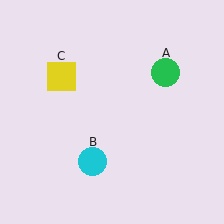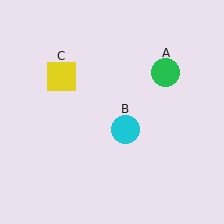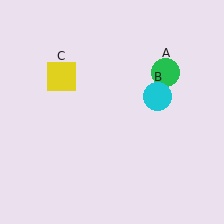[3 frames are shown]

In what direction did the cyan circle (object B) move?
The cyan circle (object B) moved up and to the right.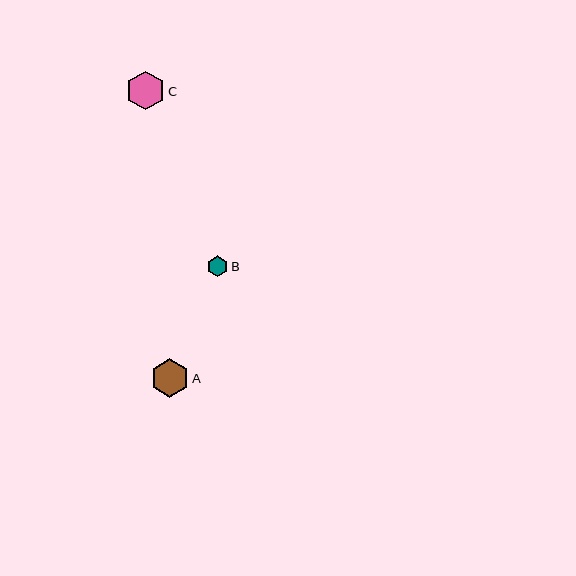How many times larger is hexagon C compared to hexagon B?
Hexagon C is approximately 1.8 times the size of hexagon B.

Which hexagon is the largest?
Hexagon A is the largest with a size of approximately 39 pixels.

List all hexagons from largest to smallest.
From largest to smallest: A, C, B.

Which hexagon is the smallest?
Hexagon B is the smallest with a size of approximately 21 pixels.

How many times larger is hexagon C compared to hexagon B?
Hexagon C is approximately 1.8 times the size of hexagon B.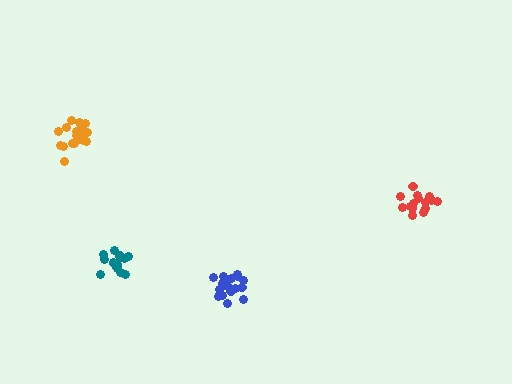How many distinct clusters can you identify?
There are 4 distinct clusters.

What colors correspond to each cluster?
The clusters are colored: red, blue, teal, orange.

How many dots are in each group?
Group 1: 15 dots, Group 2: 19 dots, Group 3: 14 dots, Group 4: 20 dots (68 total).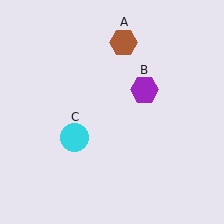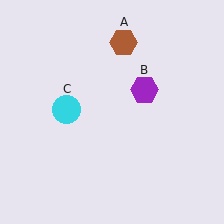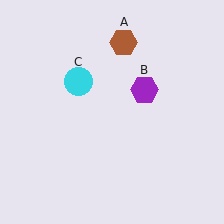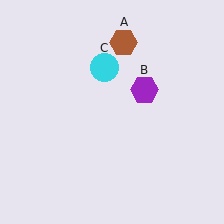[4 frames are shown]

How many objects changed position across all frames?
1 object changed position: cyan circle (object C).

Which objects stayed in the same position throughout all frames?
Brown hexagon (object A) and purple hexagon (object B) remained stationary.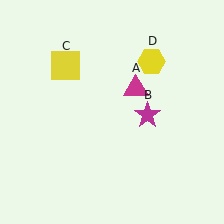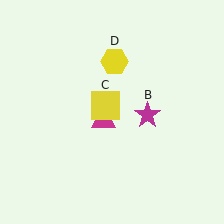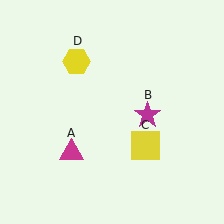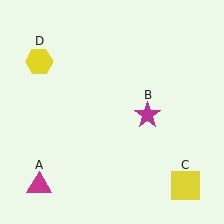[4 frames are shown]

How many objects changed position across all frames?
3 objects changed position: magenta triangle (object A), yellow square (object C), yellow hexagon (object D).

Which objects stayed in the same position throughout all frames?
Magenta star (object B) remained stationary.